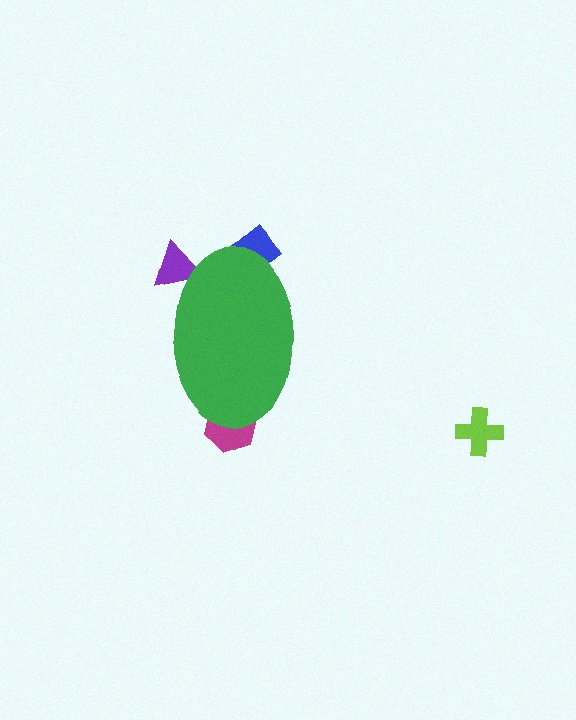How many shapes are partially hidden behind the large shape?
3 shapes are partially hidden.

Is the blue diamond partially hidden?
Yes, the blue diamond is partially hidden behind the green ellipse.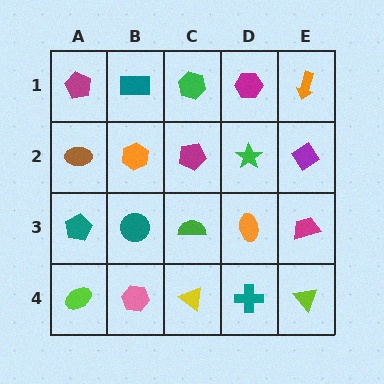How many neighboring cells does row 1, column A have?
2.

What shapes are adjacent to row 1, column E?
A purple diamond (row 2, column E), a magenta hexagon (row 1, column D).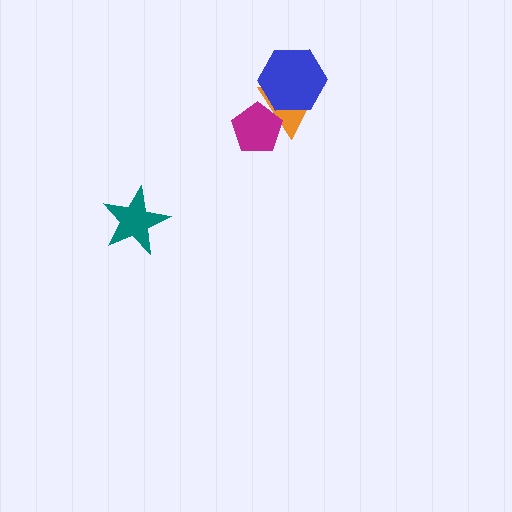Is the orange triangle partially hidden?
Yes, it is partially covered by another shape.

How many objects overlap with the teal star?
0 objects overlap with the teal star.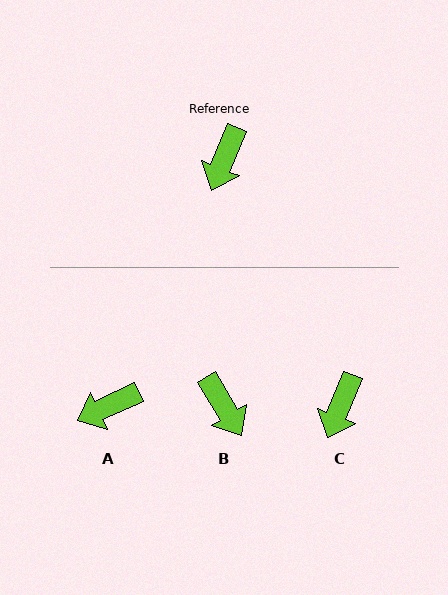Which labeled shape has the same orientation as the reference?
C.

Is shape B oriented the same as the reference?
No, it is off by about 52 degrees.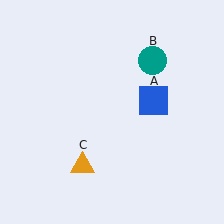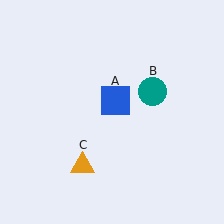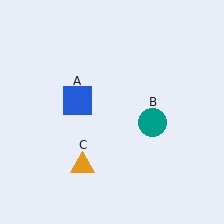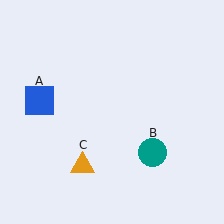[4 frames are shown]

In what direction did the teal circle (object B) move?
The teal circle (object B) moved down.